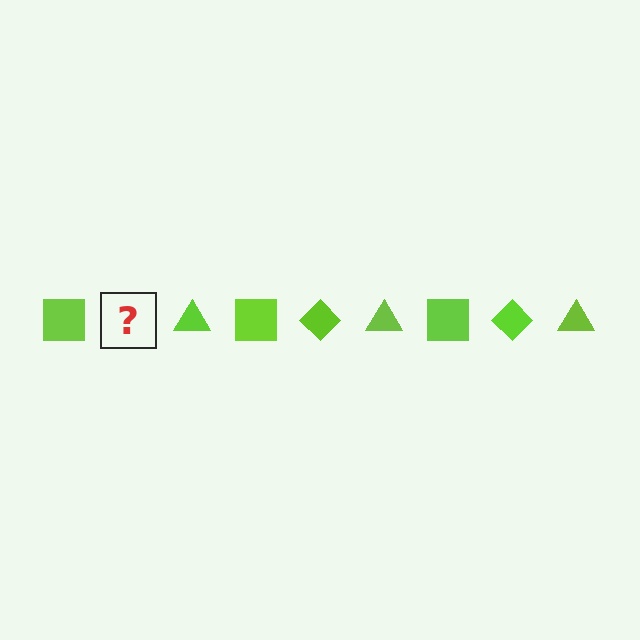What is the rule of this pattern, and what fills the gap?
The rule is that the pattern cycles through square, diamond, triangle shapes in lime. The gap should be filled with a lime diamond.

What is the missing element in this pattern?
The missing element is a lime diamond.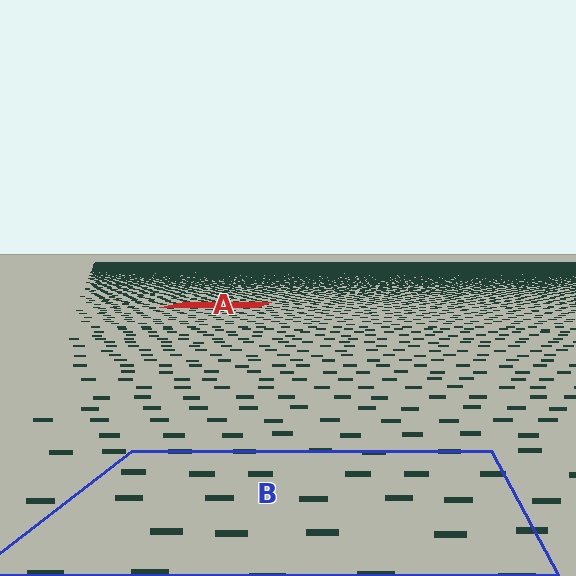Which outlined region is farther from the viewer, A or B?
Region A is farther from the viewer — the texture elements inside it appear smaller and more densely packed.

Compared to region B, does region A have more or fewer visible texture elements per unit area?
Region A has more texture elements per unit area — they are packed more densely because it is farther away.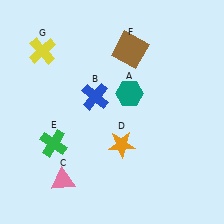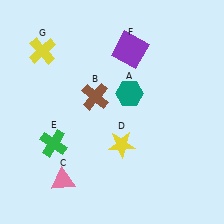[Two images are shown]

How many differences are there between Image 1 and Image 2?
There are 3 differences between the two images.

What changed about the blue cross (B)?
In Image 1, B is blue. In Image 2, it changed to brown.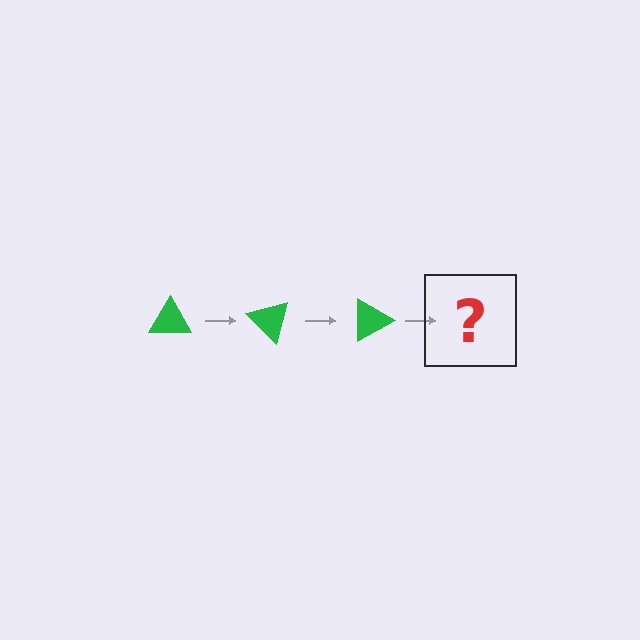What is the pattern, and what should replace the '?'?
The pattern is that the triangle rotates 45 degrees each step. The '?' should be a green triangle rotated 135 degrees.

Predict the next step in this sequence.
The next step is a green triangle rotated 135 degrees.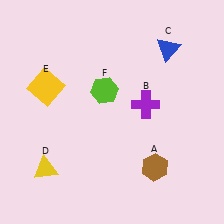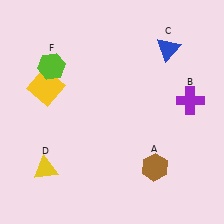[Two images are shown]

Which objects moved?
The objects that moved are: the purple cross (B), the lime hexagon (F).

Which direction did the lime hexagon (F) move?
The lime hexagon (F) moved left.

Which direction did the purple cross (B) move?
The purple cross (B) moved right.